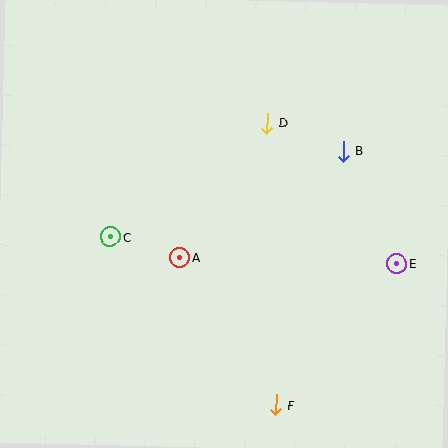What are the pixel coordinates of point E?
Point E is at (397, 264).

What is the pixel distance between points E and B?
The distance between E and B is 124 pixels.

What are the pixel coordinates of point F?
Point F is at (276, 405).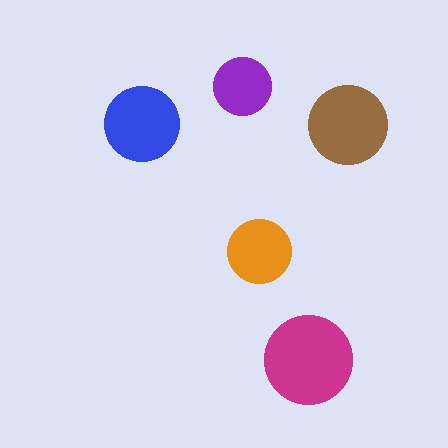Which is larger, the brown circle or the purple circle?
The brown one.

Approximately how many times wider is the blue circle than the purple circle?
About 1.5 times wider.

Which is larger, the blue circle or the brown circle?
The brown one.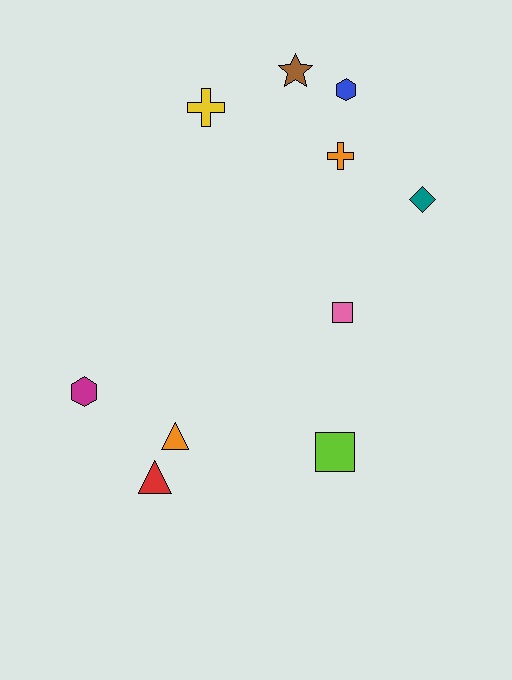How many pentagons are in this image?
There are no pentagons.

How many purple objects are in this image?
There are no purple objects.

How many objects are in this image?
There are 10 objects.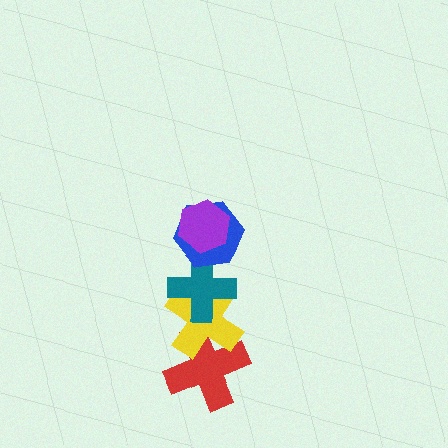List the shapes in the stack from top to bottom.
From top to bottom: the purple hexagon, the blue hexagon, the teal cross, the yellow cross, the red cross.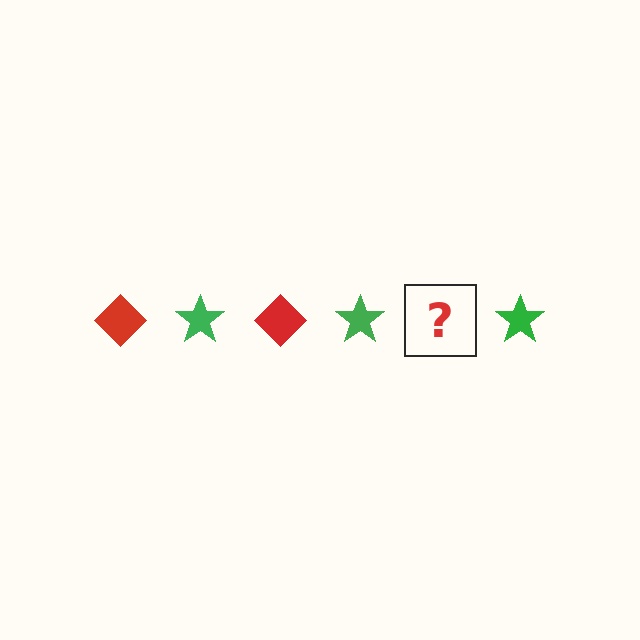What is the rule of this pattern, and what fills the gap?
The rule is that the pattern alternates between red diamond and green star. The gap should be filled with a red diamond.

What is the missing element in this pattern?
The missing element is a red diamond.